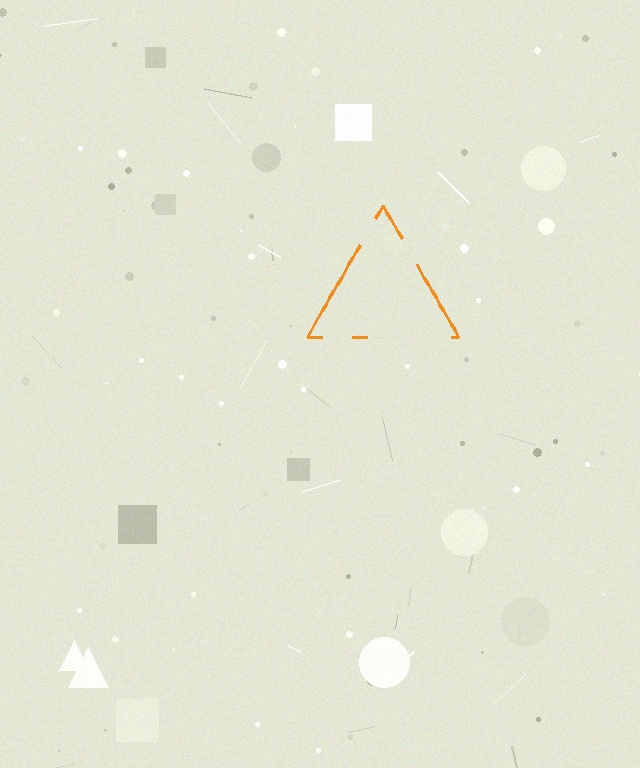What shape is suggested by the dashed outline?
The dashed outline suggests a triangle.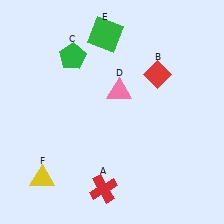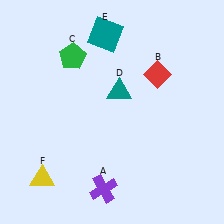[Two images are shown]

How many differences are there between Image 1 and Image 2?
There are 3 differences between the two images.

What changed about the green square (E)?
In Image 1, E is green. In Image 2, it changed to teal.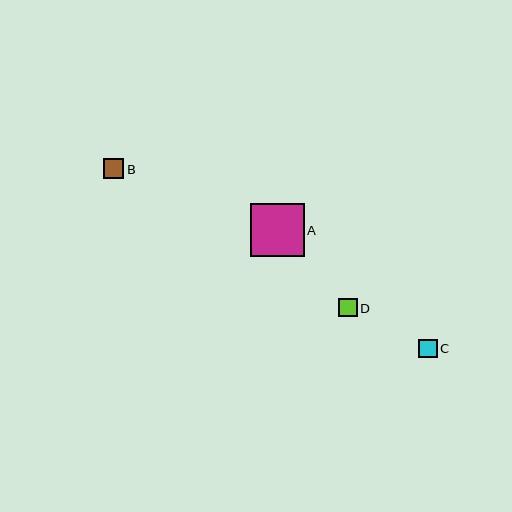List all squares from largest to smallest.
From largest to smallest: A, B, D, C.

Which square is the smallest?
Square C is the smallest with a size of approximately 18 pixels.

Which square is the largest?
Square A is the largest with a size of approximately 53 pixels.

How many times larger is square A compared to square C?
Square A is approximately 2.9 times the size of square C.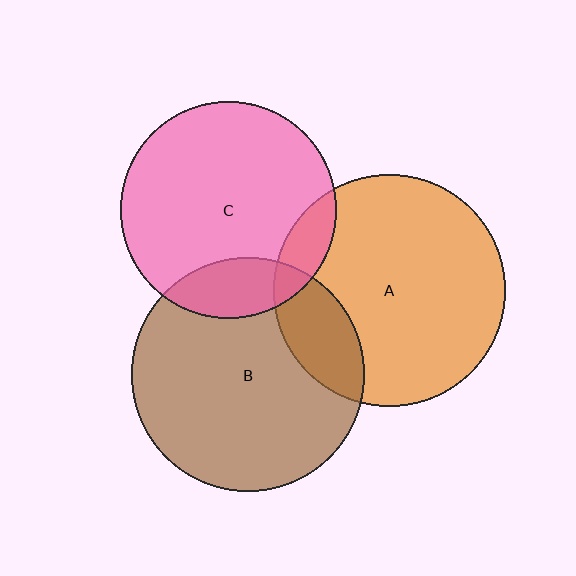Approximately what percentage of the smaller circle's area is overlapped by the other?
Approximately 15%.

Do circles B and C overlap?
Yes.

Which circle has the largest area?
Circle B (brown).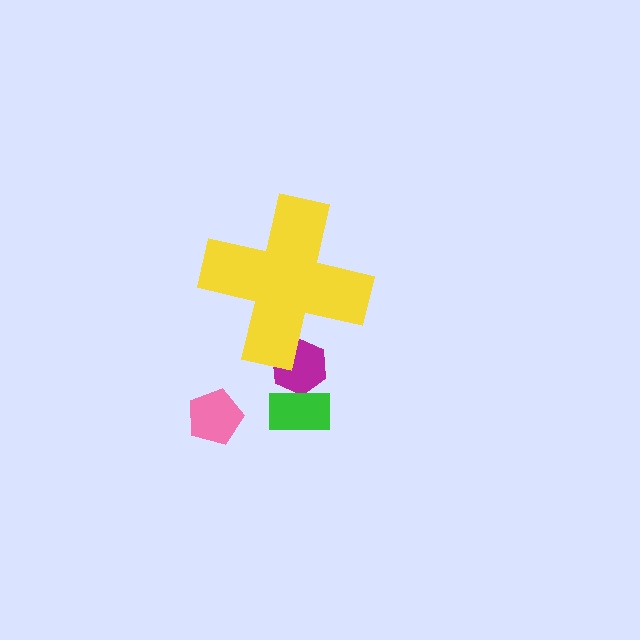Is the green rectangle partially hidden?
No, the green rectangle is fully visible.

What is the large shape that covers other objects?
A yellow cross.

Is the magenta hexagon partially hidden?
Yes, the magenta hexagon is partially hidden behind the yellow cross.